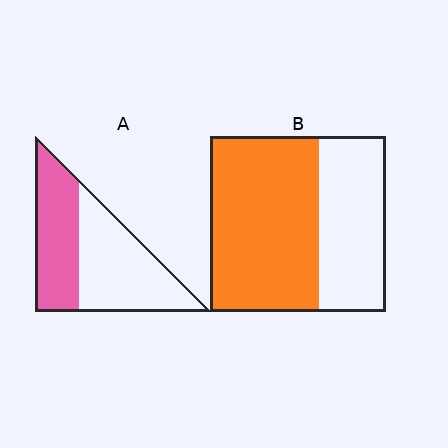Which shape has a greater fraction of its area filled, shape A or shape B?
Shape B.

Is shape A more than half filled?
No.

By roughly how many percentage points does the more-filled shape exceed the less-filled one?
By roughly 20 percentage points (B over A).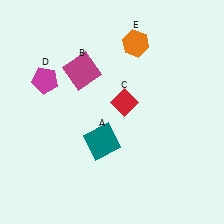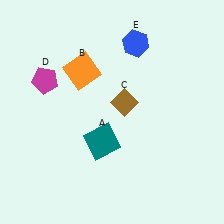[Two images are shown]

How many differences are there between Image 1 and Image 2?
There are 3 differences between the two images.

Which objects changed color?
B changed from magenta to orange. C changed from red to brown. E changed from orange to blue.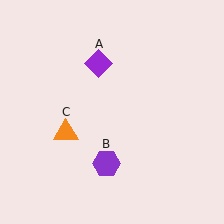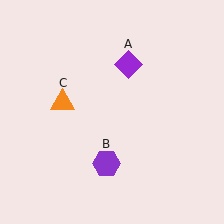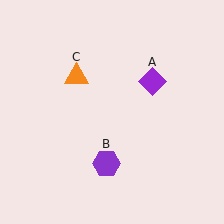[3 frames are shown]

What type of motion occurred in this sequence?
The purple diamond (object A), orange triangle (object C) rotated clockwise around the center of the scene.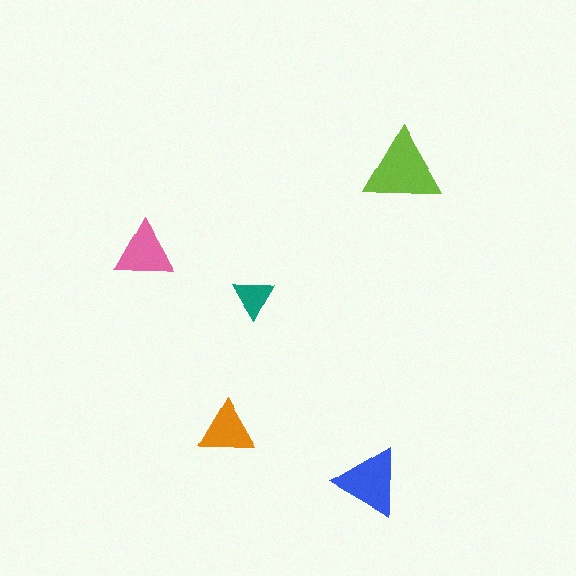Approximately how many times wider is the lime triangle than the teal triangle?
About 2 times wider.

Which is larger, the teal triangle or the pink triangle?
The pink one.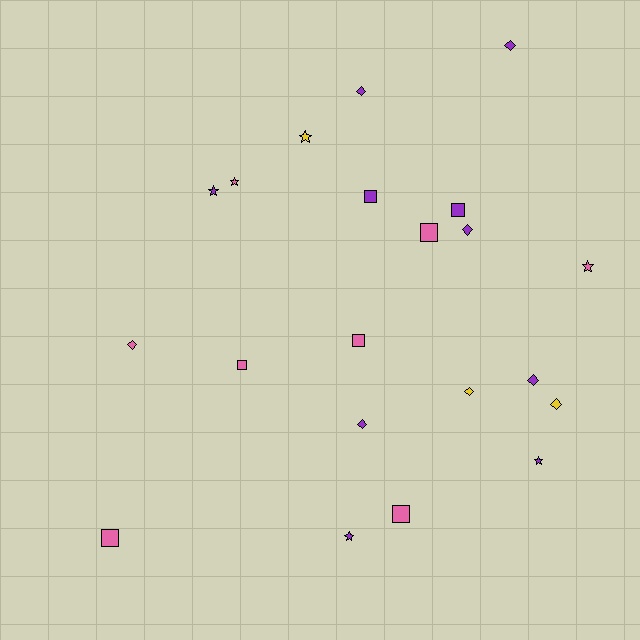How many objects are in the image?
There are 21 objects.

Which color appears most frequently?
Purple, with 10 objects.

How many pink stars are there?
There are 2 pink stars.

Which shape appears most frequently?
Diamond, with 8 objects.